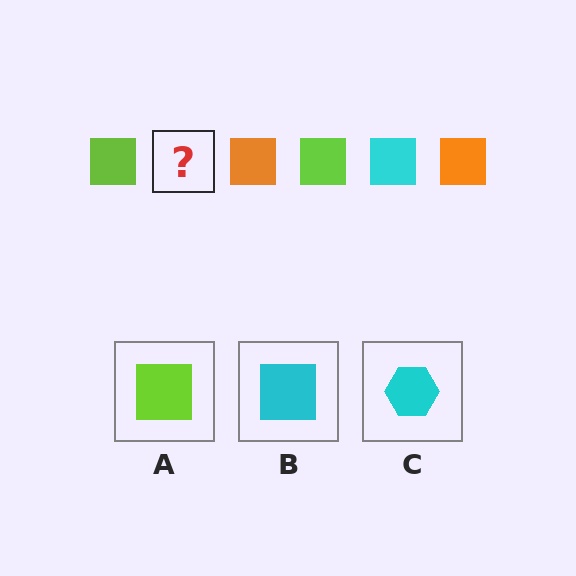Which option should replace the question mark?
Option B.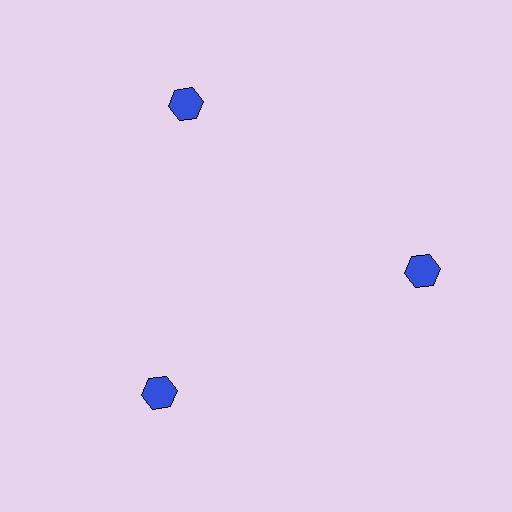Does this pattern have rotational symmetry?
Yes, this pattern has 3-fold rotational symmetry. It looks the same after rotating 120 degrees around the center.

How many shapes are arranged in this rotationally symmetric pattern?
There are 3 shapes, arranged in 3 groups of 1.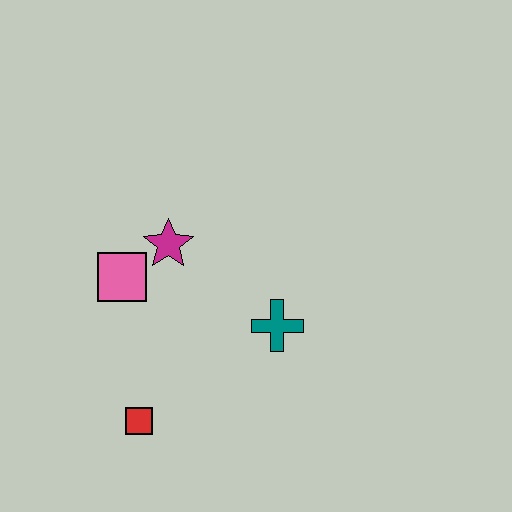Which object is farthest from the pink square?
The teal cross is farthest from the pink square.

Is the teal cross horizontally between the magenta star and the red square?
No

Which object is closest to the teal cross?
The magenta star is closest to the teal cross.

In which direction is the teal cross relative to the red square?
The teal cross is to the right of the red square.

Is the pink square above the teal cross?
Yes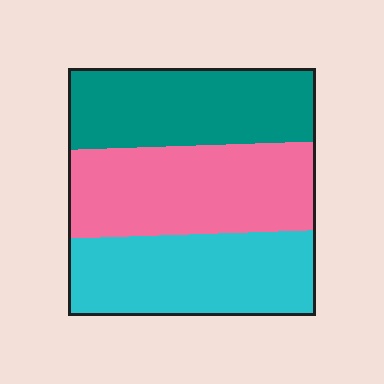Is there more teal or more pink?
Pink.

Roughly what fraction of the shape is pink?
Pink covers about 35% of the shape.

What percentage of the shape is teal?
Teal covers about 30% of the shape.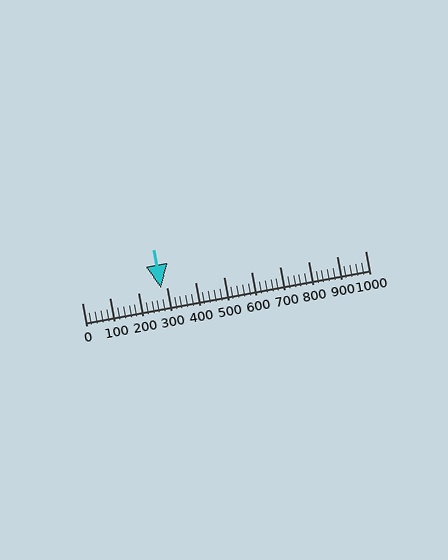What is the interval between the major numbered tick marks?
The major tick marks are spaced 100 units apart.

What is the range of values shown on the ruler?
The ruler shows values from 0 to 1000.